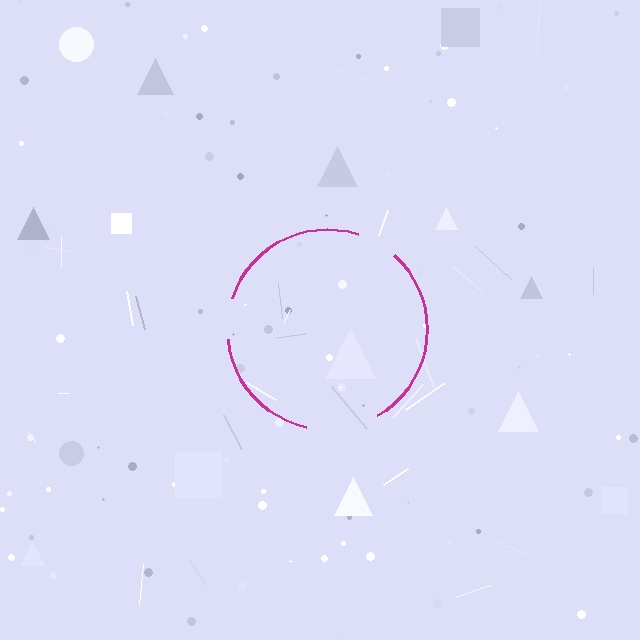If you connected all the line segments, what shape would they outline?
They would outline a circle.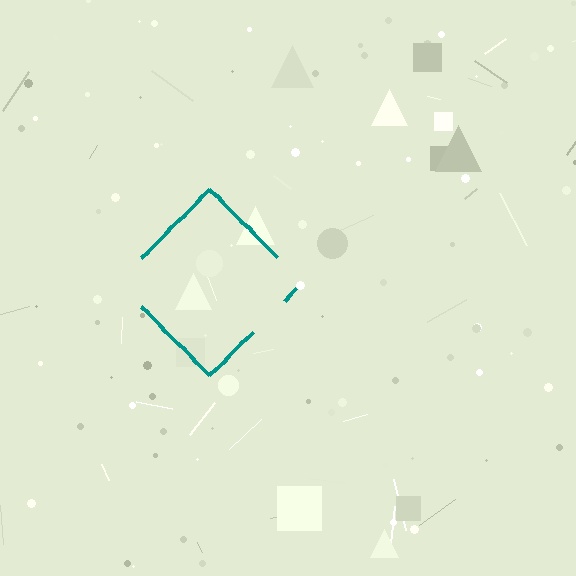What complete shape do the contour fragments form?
The contour fragments form a diamond.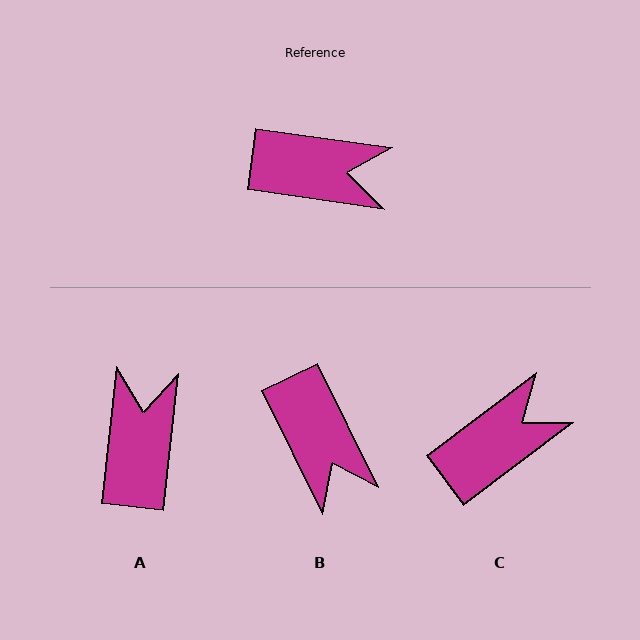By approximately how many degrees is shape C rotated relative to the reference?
Approximately 45 degrees counter-clockwise.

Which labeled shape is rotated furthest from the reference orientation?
A, about 92 degrees away.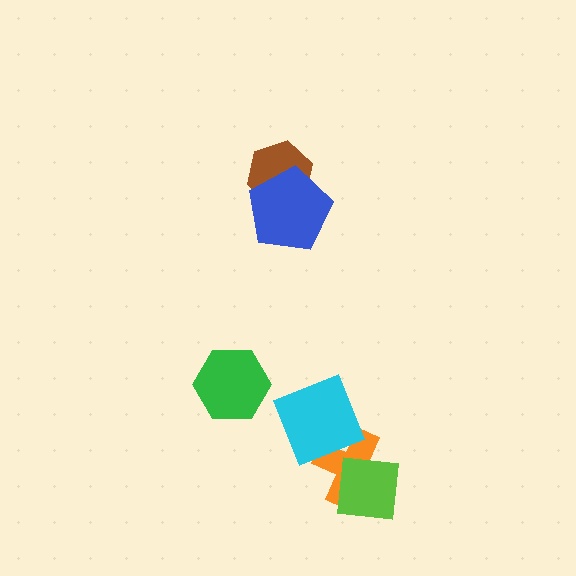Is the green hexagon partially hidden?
No, no other shape covers it.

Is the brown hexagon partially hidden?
Yes, it is partially covered by another shape.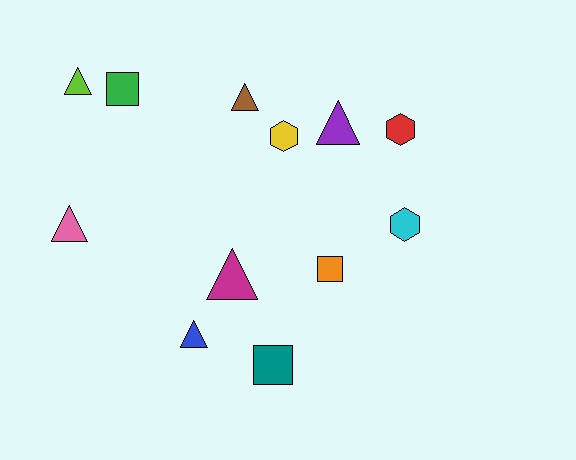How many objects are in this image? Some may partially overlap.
There are 12 objects.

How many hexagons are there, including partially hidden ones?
There are 3 hexagons.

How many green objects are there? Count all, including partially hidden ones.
There is 1 green object.